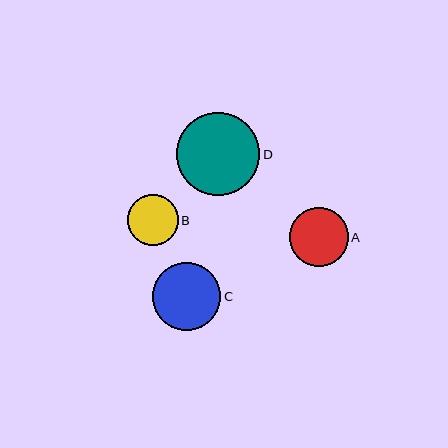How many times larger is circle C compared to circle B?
Circle C is approximately 1.3 times the size of circle B.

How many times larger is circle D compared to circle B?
Circle D is approximately 1.6 times the size of circle B.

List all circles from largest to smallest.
From largest to smallest: D, C, A, B.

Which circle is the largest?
Circle D is the largest with a size of approximately 83 pixels.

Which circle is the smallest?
Circle B is the smallest with a size of approximately 51 pixels.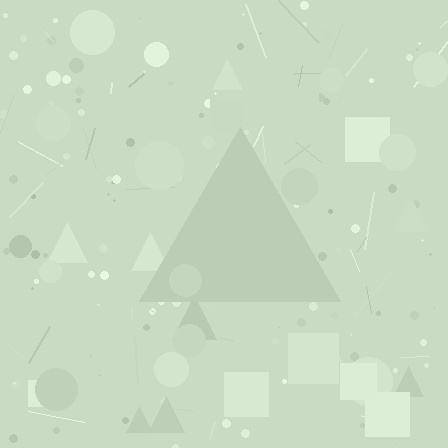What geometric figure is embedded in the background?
A triangle is embedded in the background.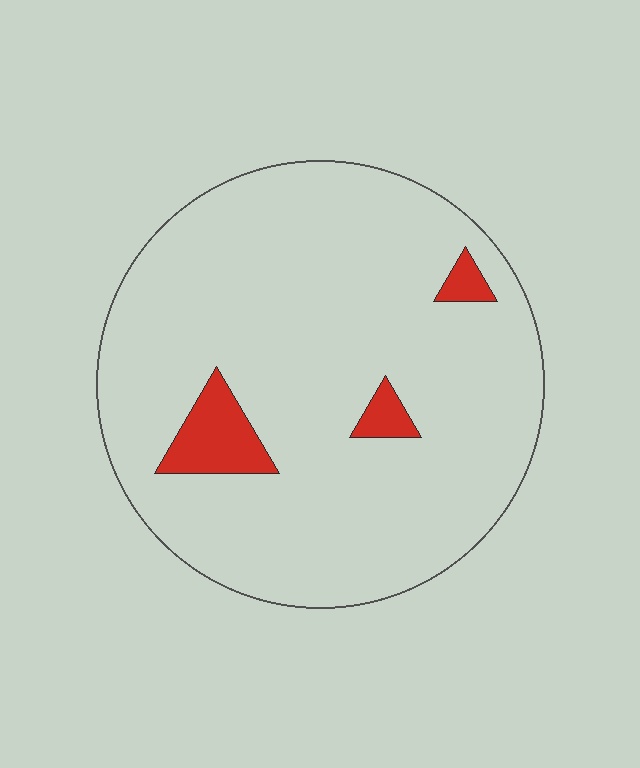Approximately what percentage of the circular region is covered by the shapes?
Approximately 5%.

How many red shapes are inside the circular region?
3.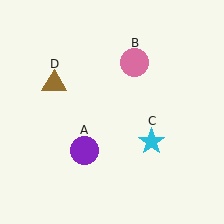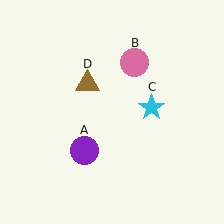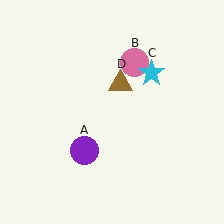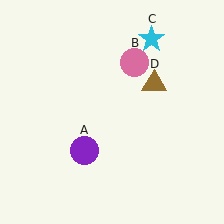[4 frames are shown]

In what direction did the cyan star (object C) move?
The cyan star (object C) moved up.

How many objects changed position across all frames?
2 objects changed position: cyan star (object C), brown triangle (object D).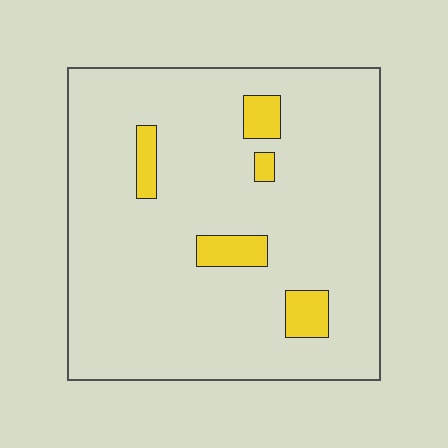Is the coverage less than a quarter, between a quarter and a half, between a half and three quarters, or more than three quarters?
Less than a quarter.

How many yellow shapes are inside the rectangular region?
5.